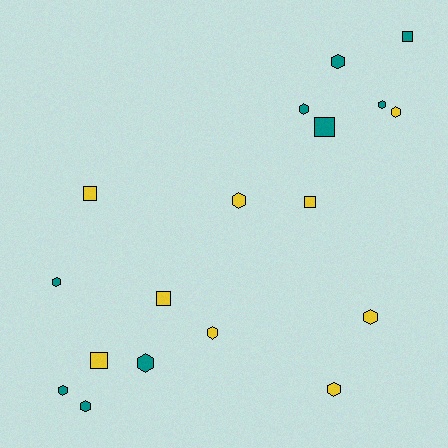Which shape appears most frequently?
Hexagon, with 12 objects.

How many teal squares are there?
There are 2 teal squares.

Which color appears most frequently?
Yellow, with 9 objects.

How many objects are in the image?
There are 18 objects.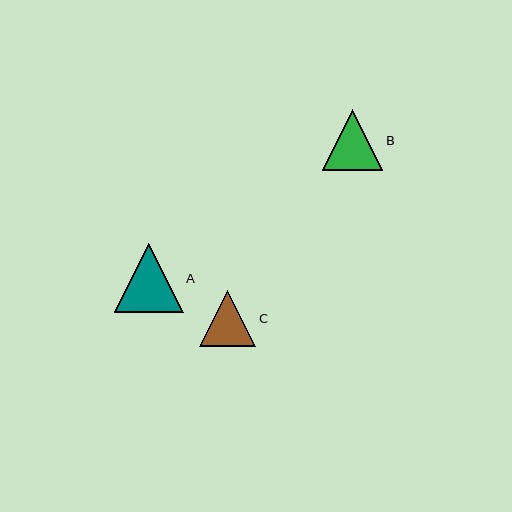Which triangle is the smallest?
Triangle C is the smallest with a size of approximately 56 pixels.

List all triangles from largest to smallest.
From largest to smallest: A, B, C.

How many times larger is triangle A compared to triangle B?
Triangle A is approximately 1.1 times the size of triangle B.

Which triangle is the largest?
Triangle A is the largest with a size of approximately 69 pixels.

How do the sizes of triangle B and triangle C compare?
Triangle B and triangle C are approximately the same size.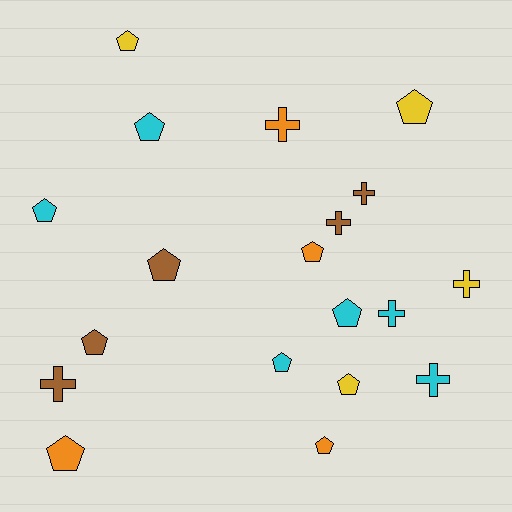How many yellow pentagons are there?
There are 3 yellow pentagons.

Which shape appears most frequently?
Pentagon, with 12 objects.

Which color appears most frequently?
Cyan, with 6 objects.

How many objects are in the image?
There are 19 objects.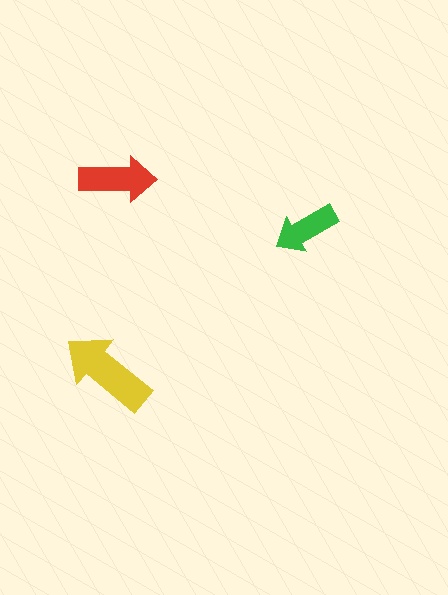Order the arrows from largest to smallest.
the yellow one, the red one, the green one.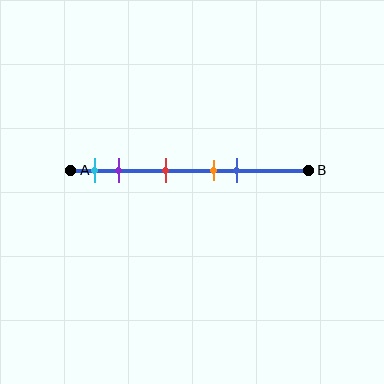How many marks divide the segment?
There are 5 marks dividing the segment.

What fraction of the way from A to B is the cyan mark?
The cyan mark is approximately 10% (0.1) of the way from A to B.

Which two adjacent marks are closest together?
The orange and blue marks are the closest adjacent pair.